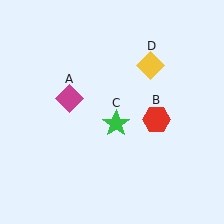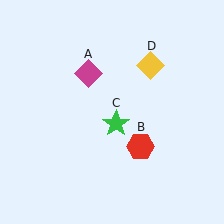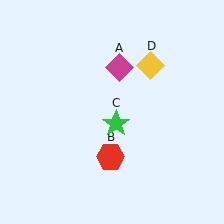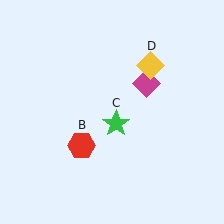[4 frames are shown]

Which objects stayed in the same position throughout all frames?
Green star (object C) and yellow diamond (object D) remained stationary.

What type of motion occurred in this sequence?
The magenta diamond (object A), red hexagon (object B) rotated clockwise around the center of the scene.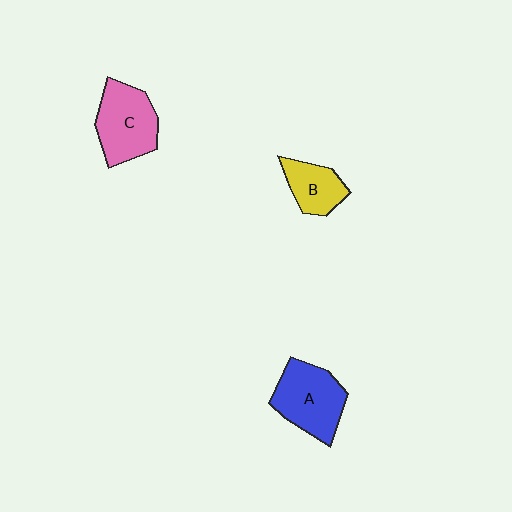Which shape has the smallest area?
Shape B (yellow).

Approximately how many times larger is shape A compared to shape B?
Approximately 1.7 times.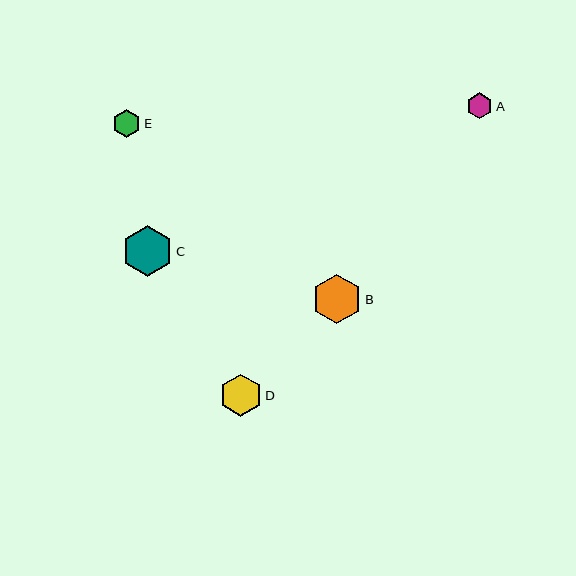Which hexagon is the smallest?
Hexagon A is the smallest with a size of approximately 26 pixels.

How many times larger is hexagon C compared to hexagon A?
Hexagon C is approximately 2.0 times the size of hexagon A.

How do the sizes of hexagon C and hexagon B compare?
Hexagon C and hexagon B are approximately the same size.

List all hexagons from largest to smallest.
From largest to smallest: C, B, D, E, A.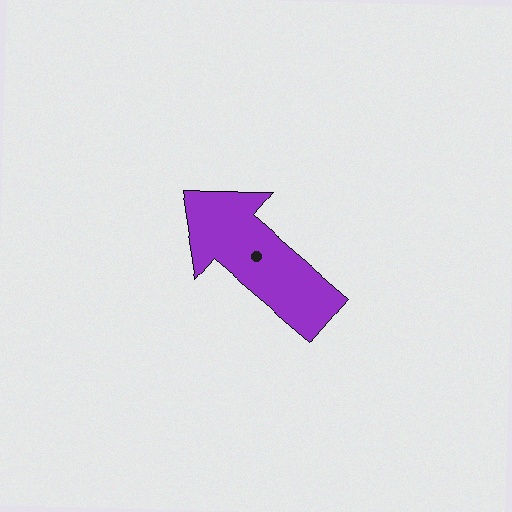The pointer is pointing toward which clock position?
Roughly 10 o'clock.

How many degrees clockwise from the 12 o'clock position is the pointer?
Approximately 310 degrees.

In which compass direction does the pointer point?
Northwest.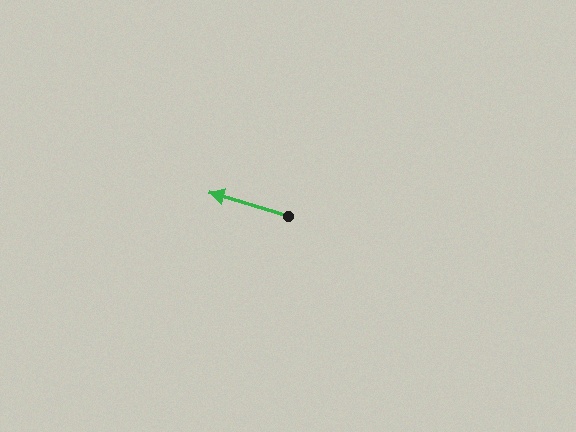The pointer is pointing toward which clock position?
Roughly 10 o'clock.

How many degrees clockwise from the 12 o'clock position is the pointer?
Approximately 287 degrees.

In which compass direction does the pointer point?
West.